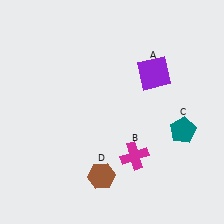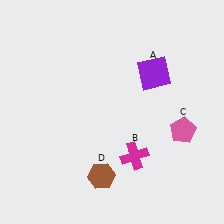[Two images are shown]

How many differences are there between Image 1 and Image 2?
There is 1 difference between the two images.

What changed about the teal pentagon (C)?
In Image 1, C is teal. In Image 2, it changed to pink.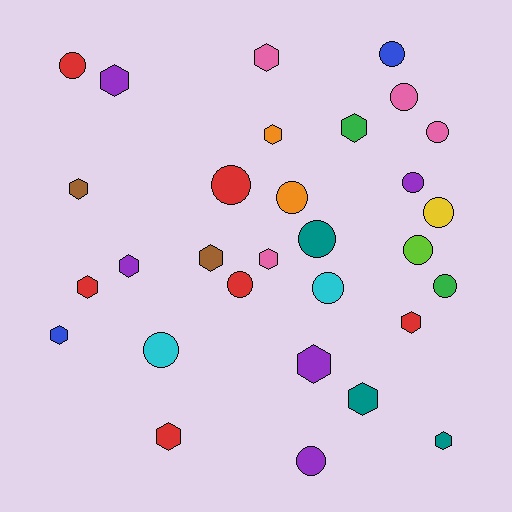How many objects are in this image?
There are 30 objects.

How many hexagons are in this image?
There are 15 hexagons.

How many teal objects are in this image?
There are 3 teal objects.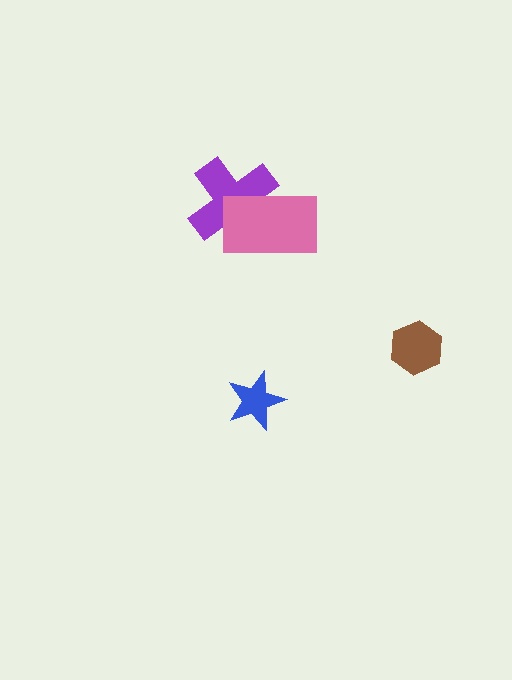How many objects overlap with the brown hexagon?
0 objects overlap with the brown hexagon.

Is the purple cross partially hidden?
Yes, it is partially covered by another shape.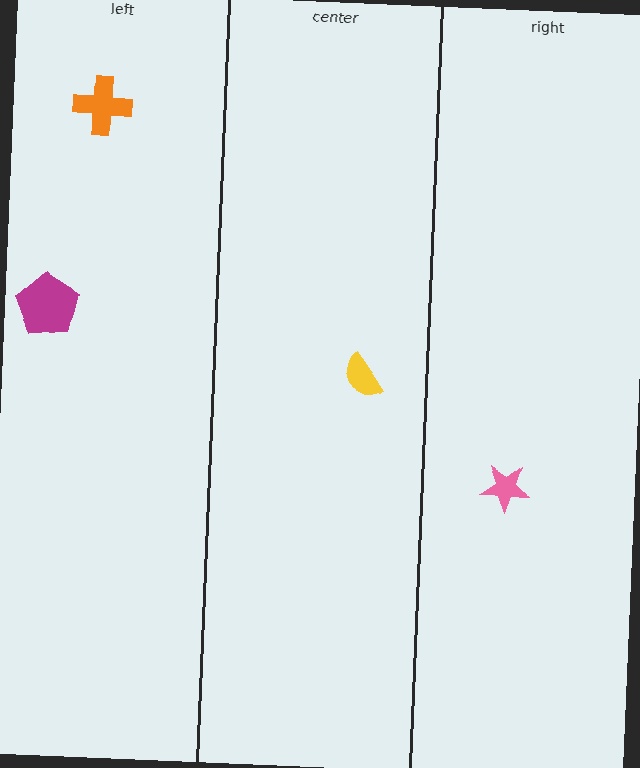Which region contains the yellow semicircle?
The center region.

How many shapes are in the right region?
1.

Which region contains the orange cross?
The left region.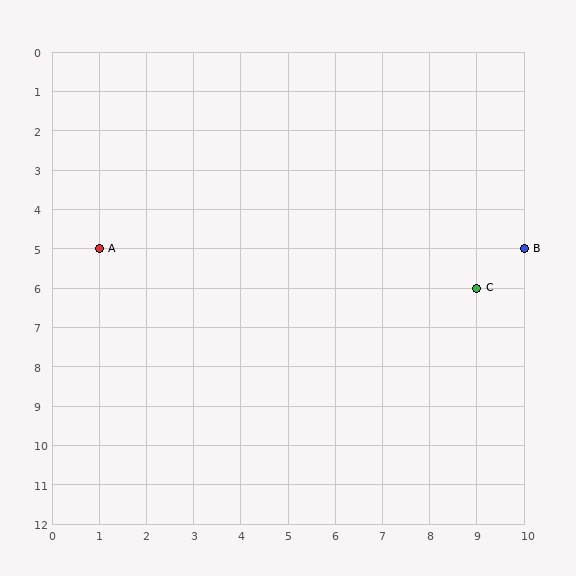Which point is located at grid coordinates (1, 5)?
Point A is at (1, 5).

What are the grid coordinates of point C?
Point C is at grid coordinates (9, 6).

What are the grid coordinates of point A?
Point A is at grid coordinates (1, 5).